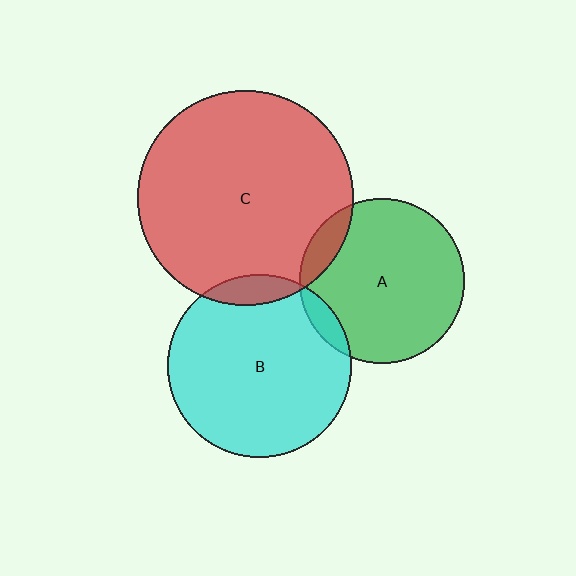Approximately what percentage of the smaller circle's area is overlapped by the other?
Approximately 10%.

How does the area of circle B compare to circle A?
Approximately 1.2 times.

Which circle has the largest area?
Circle C (red).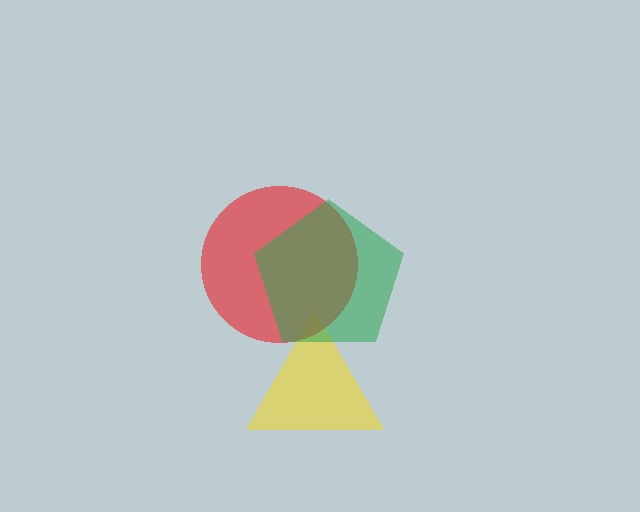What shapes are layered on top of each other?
The layered shapes are: a yellow triangle, a red circle, a green pentagon.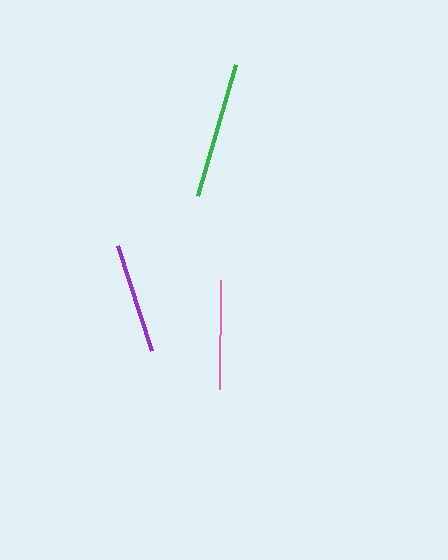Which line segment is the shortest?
The pink line is the shortest at approximately 109 pixels.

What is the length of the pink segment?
The pink segment is approximately 109 pixels long.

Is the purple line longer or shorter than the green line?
The green line is longer than the purple line.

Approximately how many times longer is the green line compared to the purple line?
The green line is approximately 1.2 times the length of the purple line.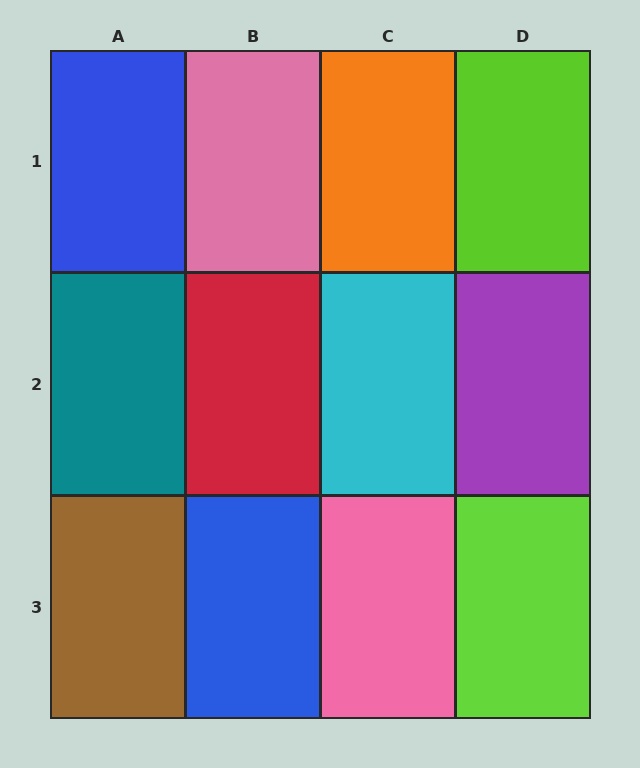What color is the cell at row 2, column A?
Teal.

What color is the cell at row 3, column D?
Lime.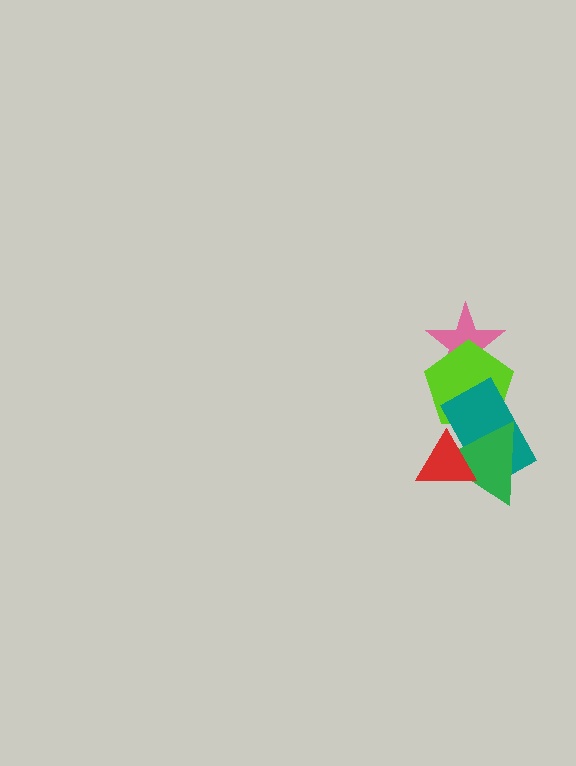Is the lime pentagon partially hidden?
Yes, it is partially covered by another shape.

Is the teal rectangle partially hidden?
Yes, it is partially covered by another shape.